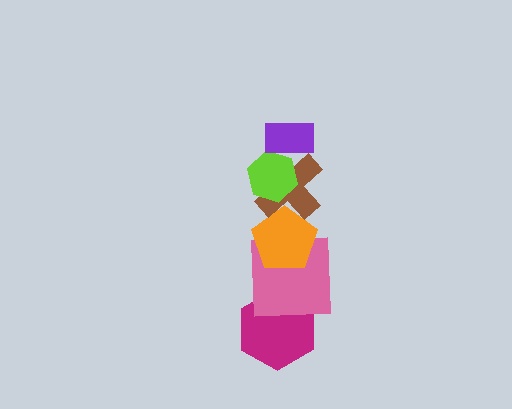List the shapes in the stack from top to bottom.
From top to bottom: the purple rectangle, the lime hexagon, the brown cross, the orange pentagon, the pink square, the magenta hexagon.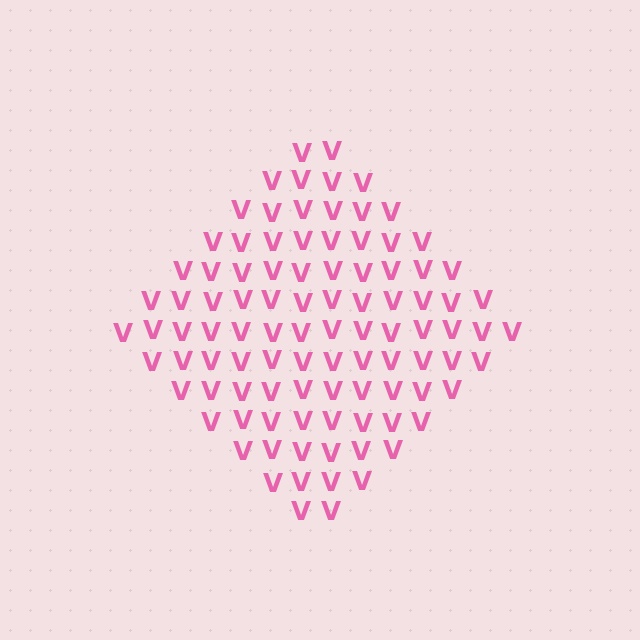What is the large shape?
The large shape is a diamond.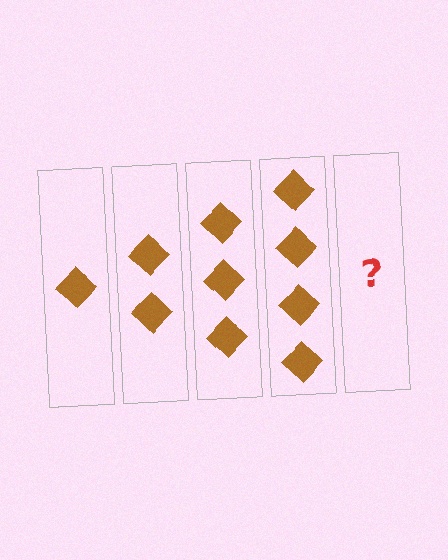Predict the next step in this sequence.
The next step is 5 diamonds.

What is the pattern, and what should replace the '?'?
The pattern is that each step adds one more diamond. The '?' should be 5 diamonds.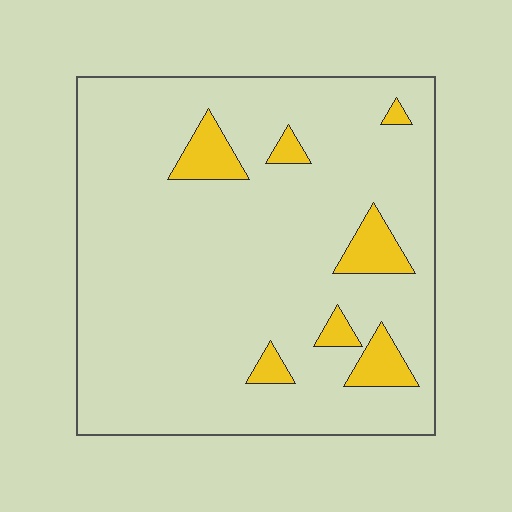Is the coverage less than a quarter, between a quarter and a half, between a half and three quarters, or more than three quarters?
Less than a quarter.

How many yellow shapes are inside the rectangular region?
7.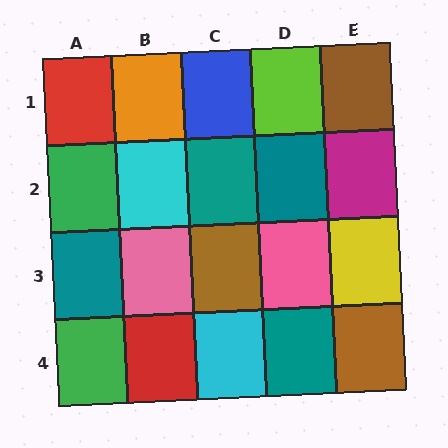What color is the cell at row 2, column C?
Teal.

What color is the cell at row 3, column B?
Pink.